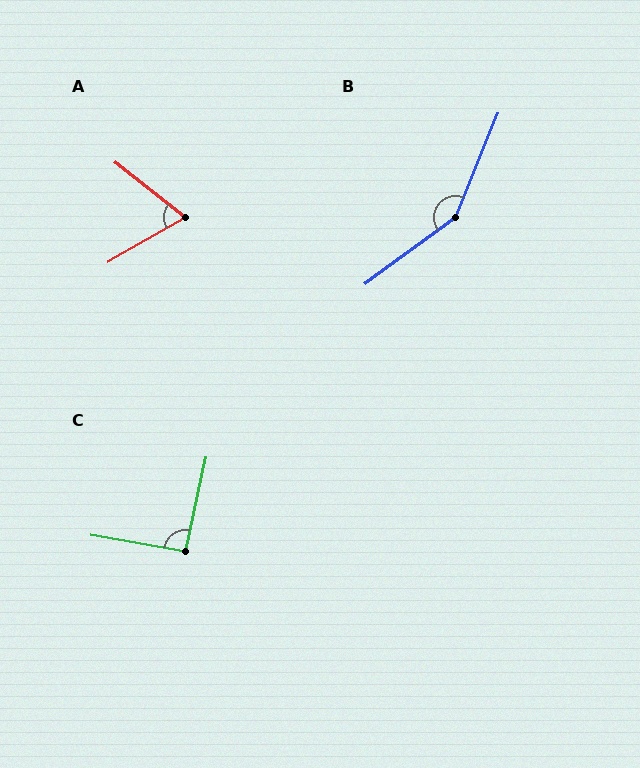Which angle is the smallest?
A, at approximately 68 degrees.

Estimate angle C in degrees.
Approximately 92 degrees.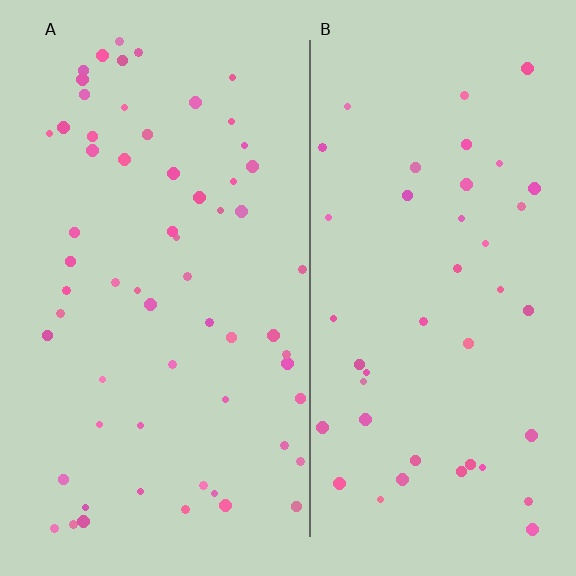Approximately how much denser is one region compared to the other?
Approximately 1.4× — region A over region B.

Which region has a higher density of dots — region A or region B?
A (the left).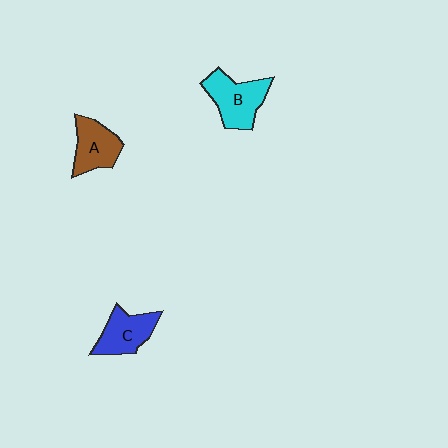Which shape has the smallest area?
Shape A (brown).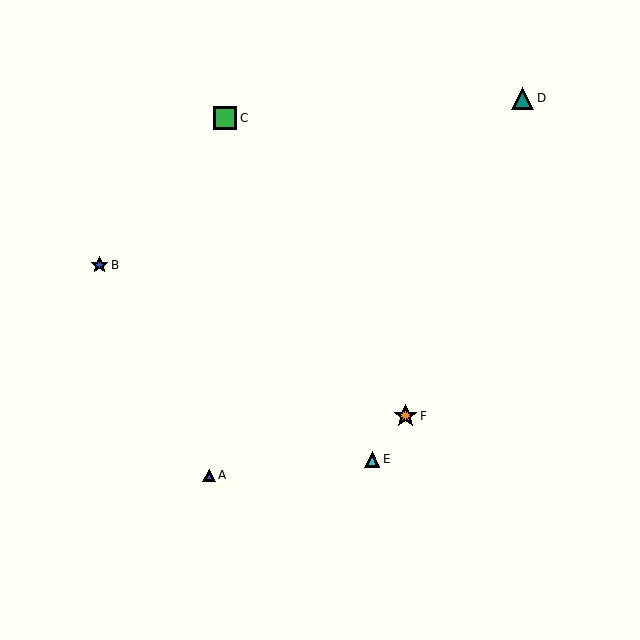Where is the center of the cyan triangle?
The center of the cyan triangle is at (372, 459).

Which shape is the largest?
The orange star (labeled F) is the largest.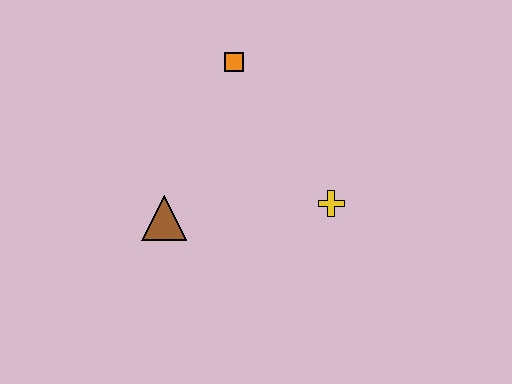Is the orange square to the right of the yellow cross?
No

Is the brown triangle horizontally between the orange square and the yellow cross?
No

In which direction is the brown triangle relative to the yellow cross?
The brown triangle is to the left of the yellow cross.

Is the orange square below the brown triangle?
No